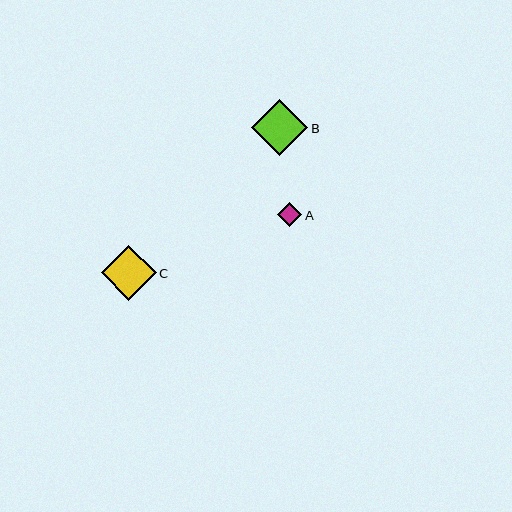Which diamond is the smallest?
Diamond A is the smallest with a size of approximately 24 pixels.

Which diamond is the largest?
Diamond B is the largest with a size of approximately 56 pixels.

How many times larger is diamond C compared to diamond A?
Diamond C is approximately 2.3 times the size of diamond A.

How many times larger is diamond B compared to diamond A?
Diamond B is approximately 2.3 times the size of diamond A.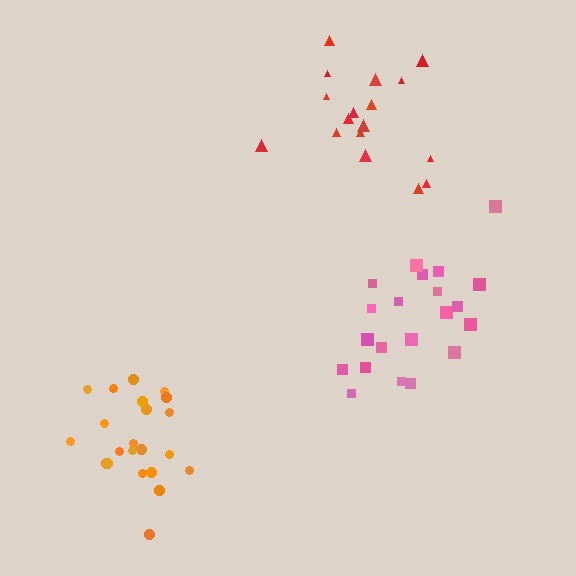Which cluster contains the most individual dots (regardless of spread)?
Orange (22).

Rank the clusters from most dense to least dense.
orange, pink, red.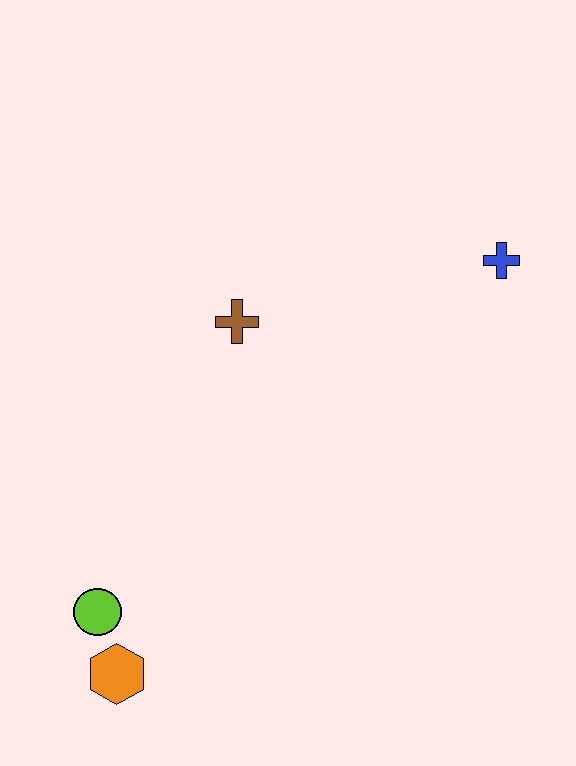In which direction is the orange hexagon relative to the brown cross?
The orange hexagon is below the brown cross.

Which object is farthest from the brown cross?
The orange hexagon is farthest from the brown cross.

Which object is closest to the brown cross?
The blue cross is closest to the brown cross.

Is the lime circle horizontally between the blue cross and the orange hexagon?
No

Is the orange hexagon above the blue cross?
No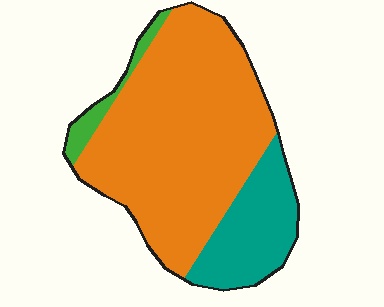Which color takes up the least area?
Green, at roughly 5%.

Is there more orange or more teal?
Orange.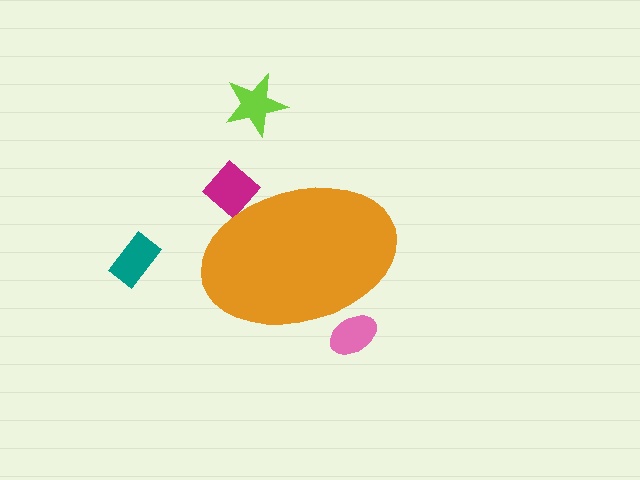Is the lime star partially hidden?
No, the lime star is fully visible.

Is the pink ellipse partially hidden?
Yes, the pink ellipse is partially hidden behind the orange ellipse.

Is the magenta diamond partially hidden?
Yes, the magenta diamond is partially hidden behind the orange ellipse.